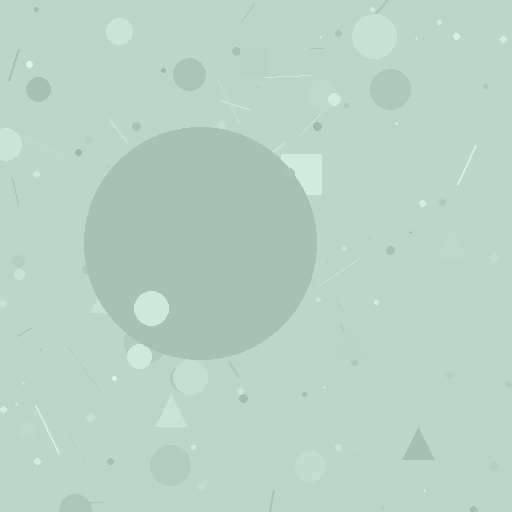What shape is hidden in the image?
A circle is hidden in the image.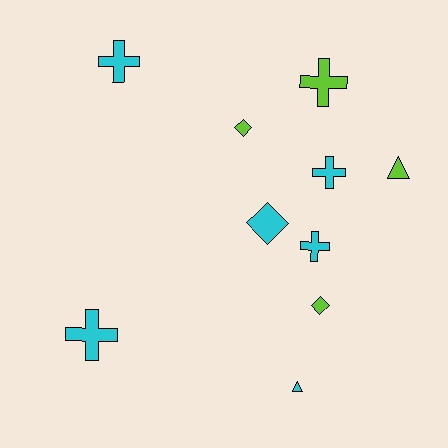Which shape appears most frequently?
Cross, with 5 objects.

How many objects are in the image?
There are 10 objects.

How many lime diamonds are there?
There are 2 lime diamonds.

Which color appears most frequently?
Cyan, with 6 objects.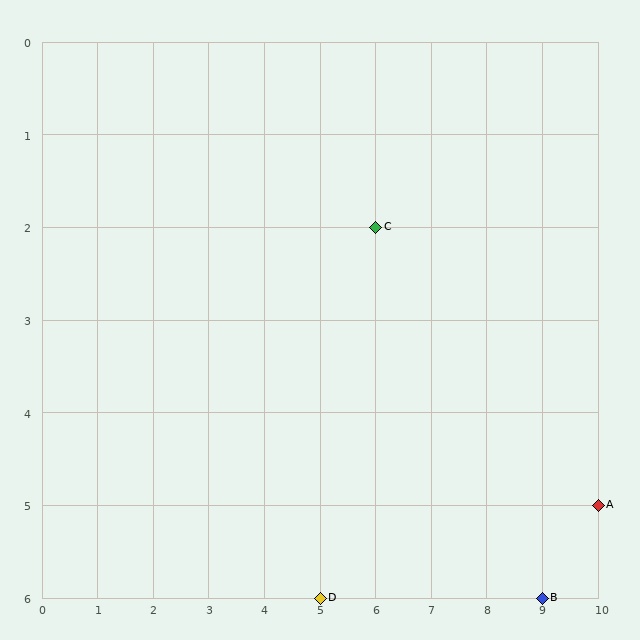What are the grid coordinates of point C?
Point C is at grid coordinates (6, 2).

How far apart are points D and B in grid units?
Points D and B are 4 columns apart.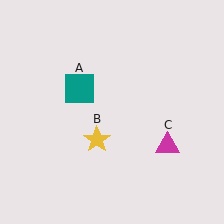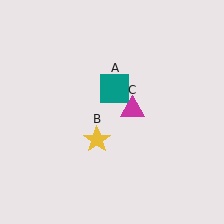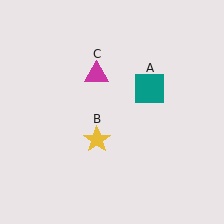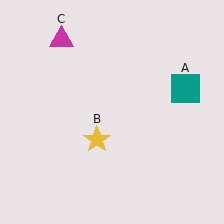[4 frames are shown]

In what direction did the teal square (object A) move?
The teal square (object A) moved right.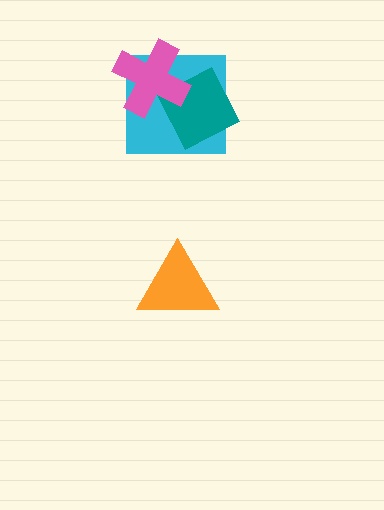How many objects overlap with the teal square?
2 objects overlap with the teal square.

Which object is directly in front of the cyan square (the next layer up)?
The teal square is directly in front of the cyan square.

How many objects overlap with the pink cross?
2 objects overlap with the pink cross.